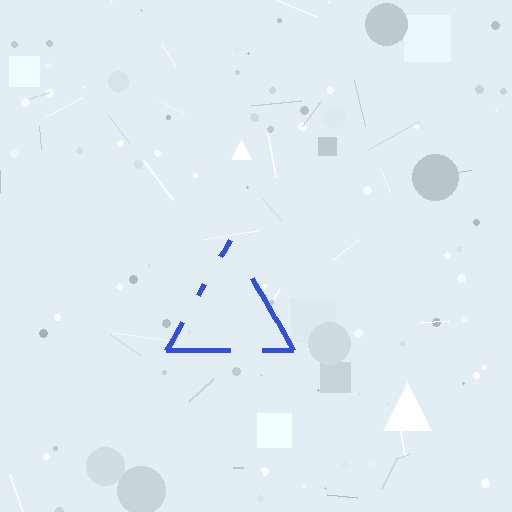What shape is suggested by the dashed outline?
The dashed outline suggests a triangle.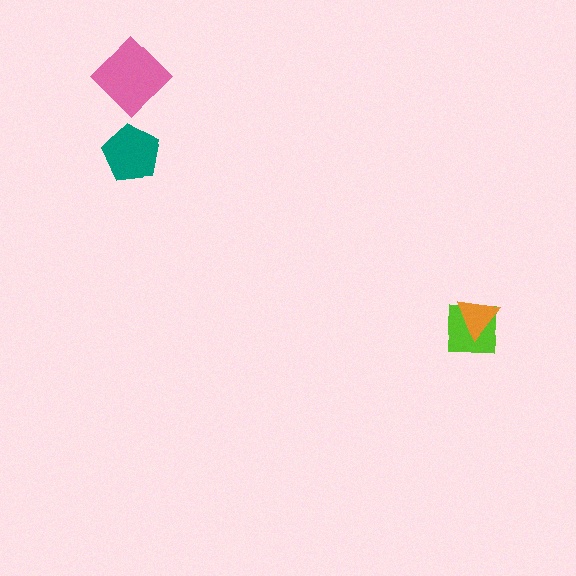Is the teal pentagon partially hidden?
No, no other shape covers it.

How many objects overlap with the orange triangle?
1 object overlaps with the orange triangle.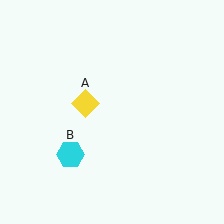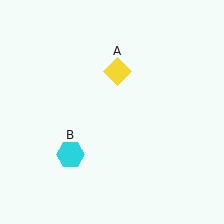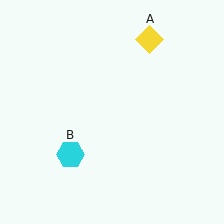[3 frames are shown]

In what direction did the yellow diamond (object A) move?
The yellow diamond (object A) moved up and to the right.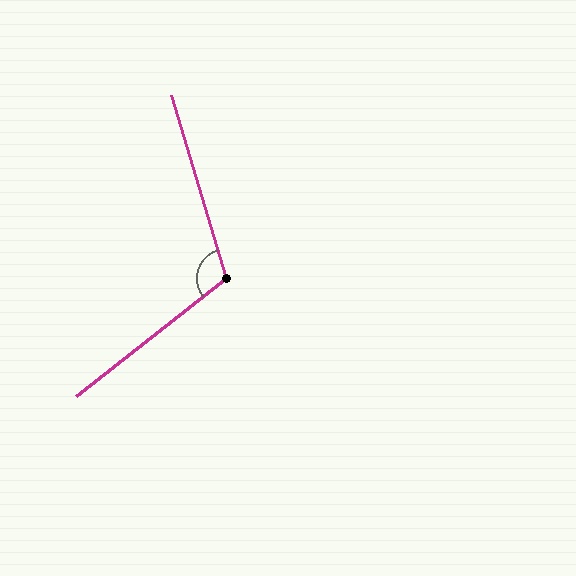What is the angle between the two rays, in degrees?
Approximately 111 degrees.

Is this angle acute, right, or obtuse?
It is obtuse.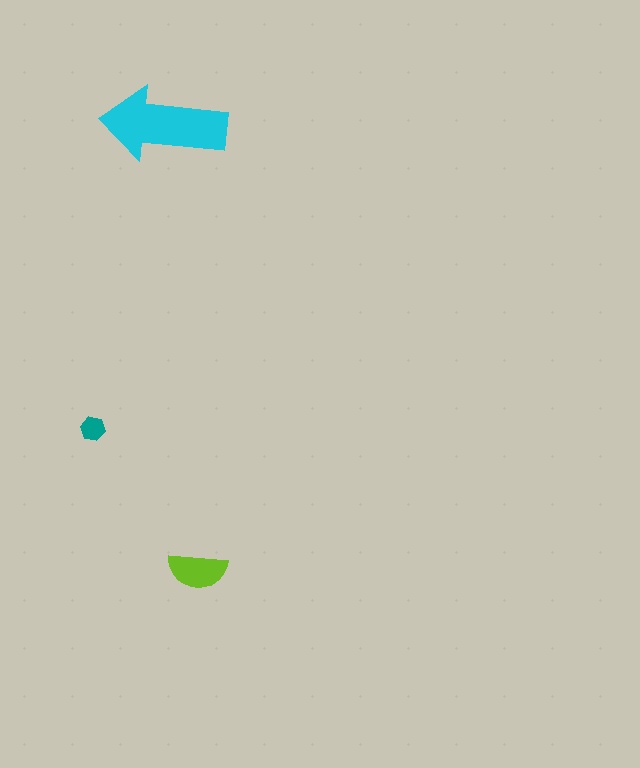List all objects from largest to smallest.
The cyan arrow, the lime semicircle, the teal hexagon.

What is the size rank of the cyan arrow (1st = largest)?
1st.